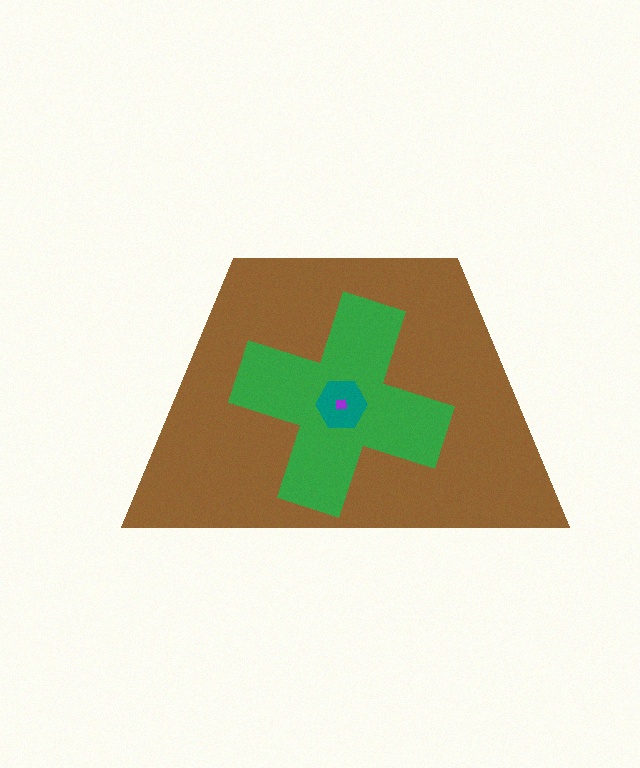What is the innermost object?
The purple square.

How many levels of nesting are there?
4.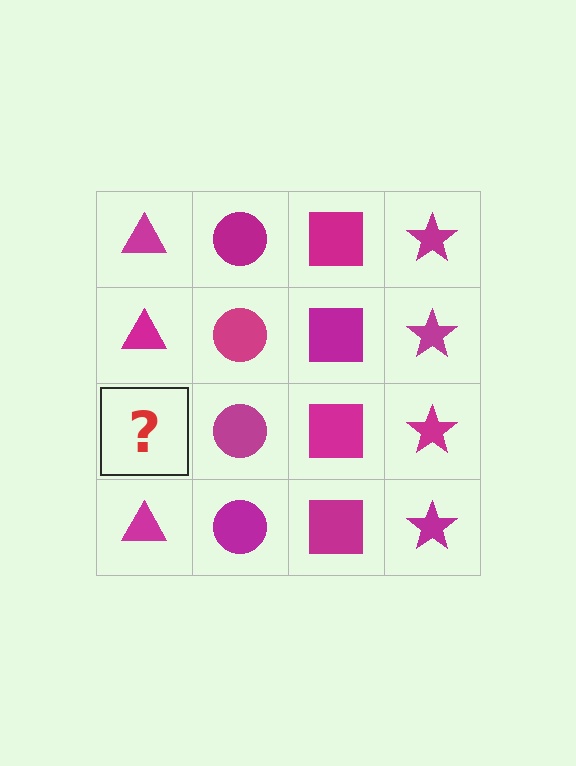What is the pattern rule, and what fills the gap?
The rule is that each column has a consistent shape. The gap should be filled with a magenta triangle.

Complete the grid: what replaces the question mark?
The question mark should be replaced with a magenta triangle.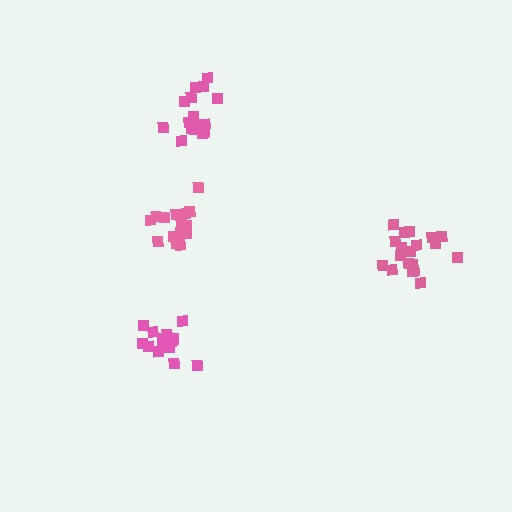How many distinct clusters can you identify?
There are 4 distinct clusters.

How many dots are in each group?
Group 1: 19 dots, Group 2: 19 dots, Group 3: 18 dots, Group 4: 15 dots (71 total).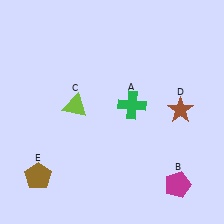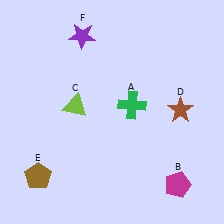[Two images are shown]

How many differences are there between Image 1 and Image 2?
There is 1 difference between the two images.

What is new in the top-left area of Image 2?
A purple star (F) was added in the top-left area of Image 2.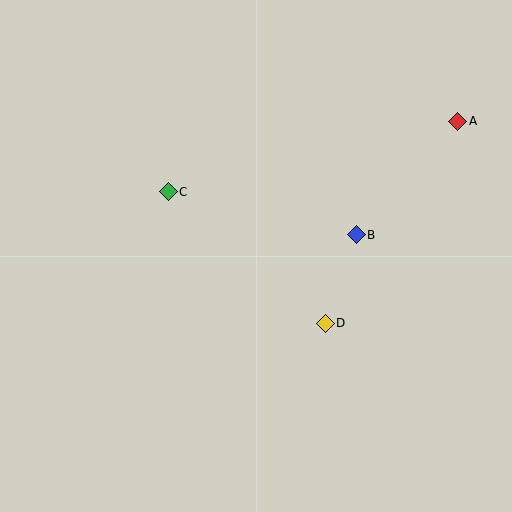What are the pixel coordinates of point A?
Point A is at (458, 121).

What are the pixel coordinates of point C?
Point C is at (168, 192).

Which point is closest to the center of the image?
Point D at (325, 323) is closest to the center.